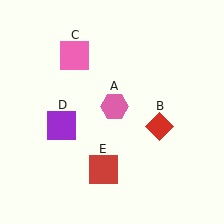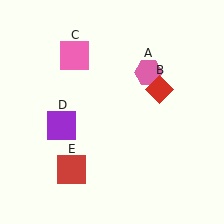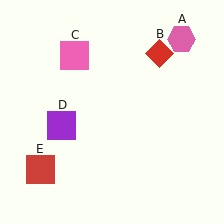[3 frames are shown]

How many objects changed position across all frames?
3 objects changed position: pink hexagon (object A), red diamond (object B), red square (object E).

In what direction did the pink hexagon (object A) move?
The pink hexagon (object A) moved up and to the right.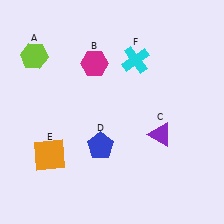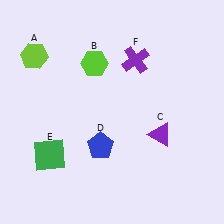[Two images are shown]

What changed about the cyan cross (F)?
In Image 1, F is cyan. In Image 2, it changed to purple.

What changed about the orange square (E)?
In Image 1, E is orange. In Image 2, it changed to green.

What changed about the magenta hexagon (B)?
In Image 1, B is magenta. In Image 2, it changed to lime.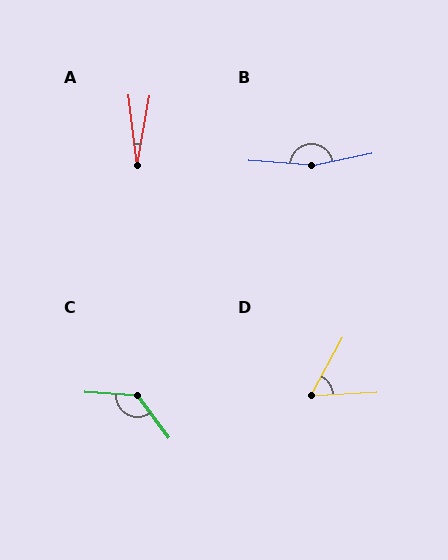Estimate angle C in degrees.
Approximately 131 degrees.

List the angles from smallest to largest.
A (17°), D (58°), C (131°), B (164°).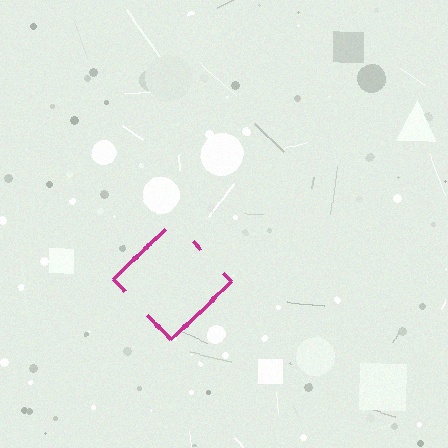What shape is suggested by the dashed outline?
The dashed outline suggests a diamond.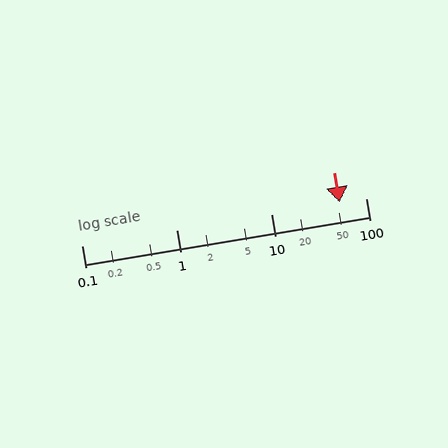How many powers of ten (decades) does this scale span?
The scale spans 3 decades, from 0.1 to 100.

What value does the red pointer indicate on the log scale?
The pointer indicates approximately 53.